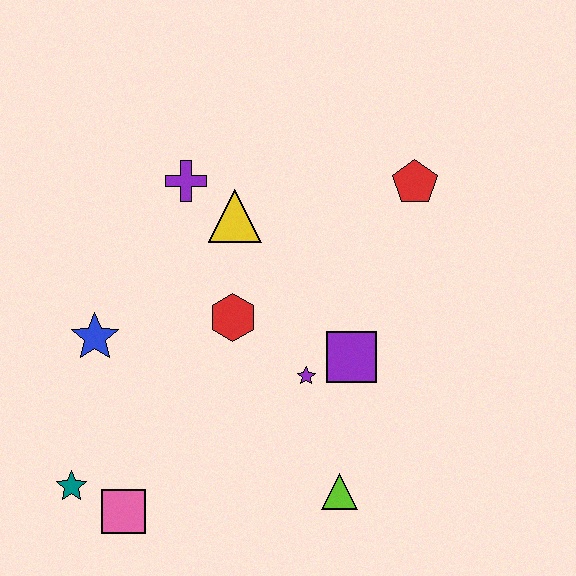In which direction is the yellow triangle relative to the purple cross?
The yellow triangle is to the right of the purple cross.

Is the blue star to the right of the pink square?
No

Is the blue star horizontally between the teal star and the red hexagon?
Yes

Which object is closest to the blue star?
The red hexagon is closest to the blue star.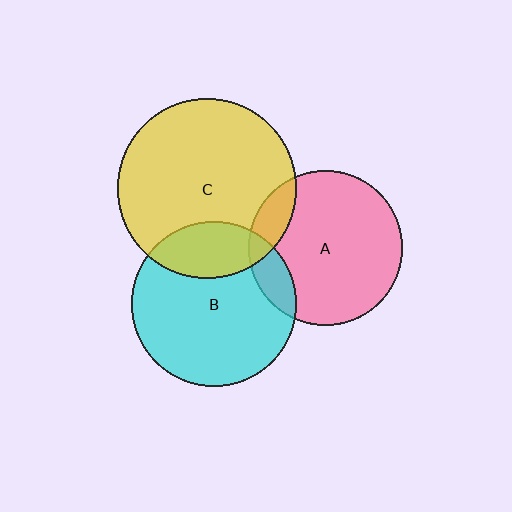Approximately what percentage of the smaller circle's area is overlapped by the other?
Approximately 15%.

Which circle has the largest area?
Circle C (yellow).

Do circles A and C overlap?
Yes.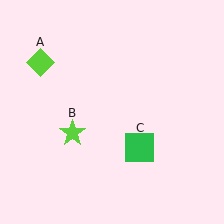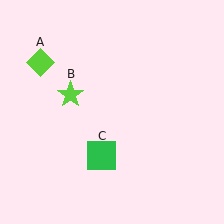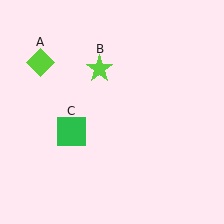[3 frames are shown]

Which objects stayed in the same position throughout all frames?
Lime diamond (object A) remained stationary.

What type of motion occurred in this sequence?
The lime star (object B), green square (object C) rotated clockwise around the center of the scene.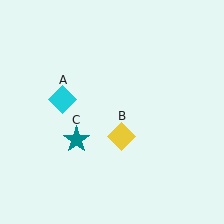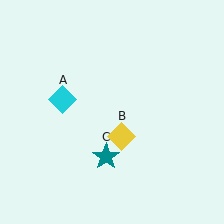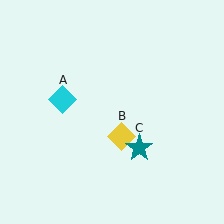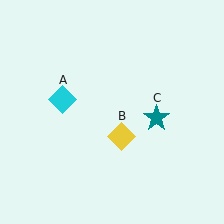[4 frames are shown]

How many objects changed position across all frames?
1 object changed position: teal star (object C).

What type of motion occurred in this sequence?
The teal star (object C) rotated counterclockwise around the center of the scene.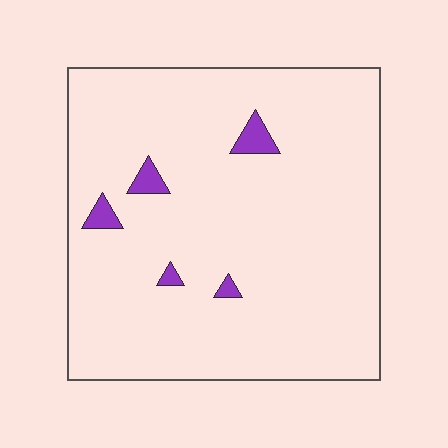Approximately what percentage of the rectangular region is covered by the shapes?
Approximately 5%.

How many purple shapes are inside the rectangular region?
5.